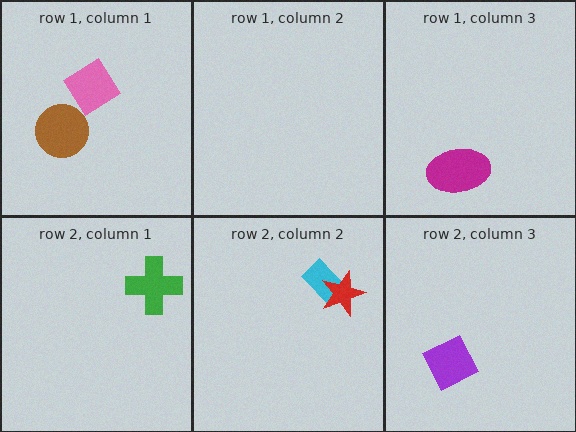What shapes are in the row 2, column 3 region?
The purple diamond.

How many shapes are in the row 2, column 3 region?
1.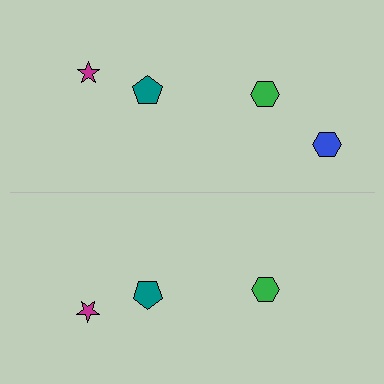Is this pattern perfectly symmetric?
No, the pattern is not perfectly symmetric. A blue hexagon is missing from the bottom side.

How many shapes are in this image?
There are 7 shapes in this image.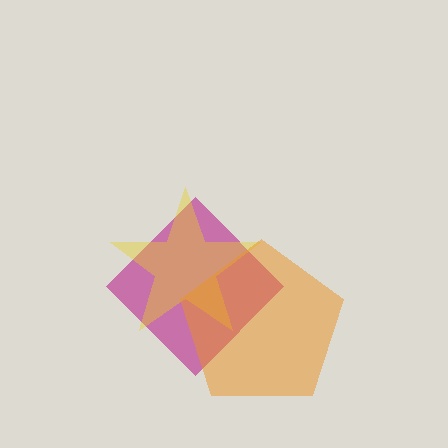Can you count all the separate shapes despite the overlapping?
Yes, there are 3 separate shapes.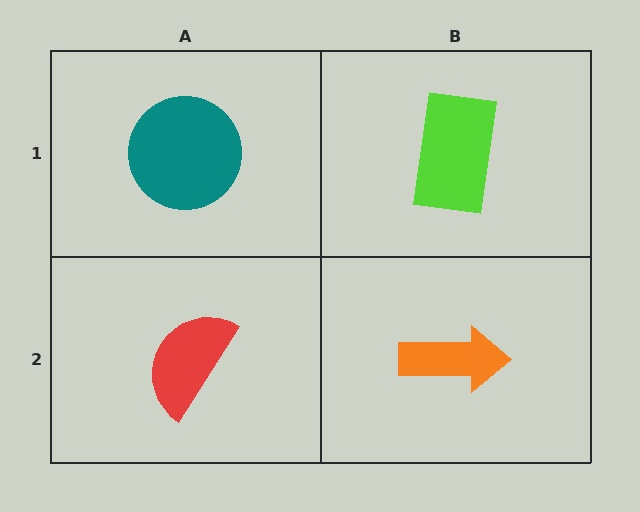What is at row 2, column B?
An orange arrow.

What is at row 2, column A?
A red semicircle.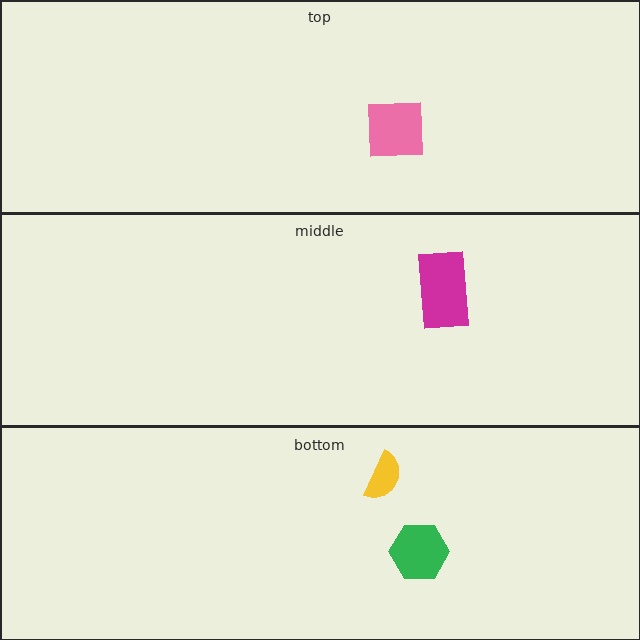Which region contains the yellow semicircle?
The bottom region.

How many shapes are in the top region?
1.